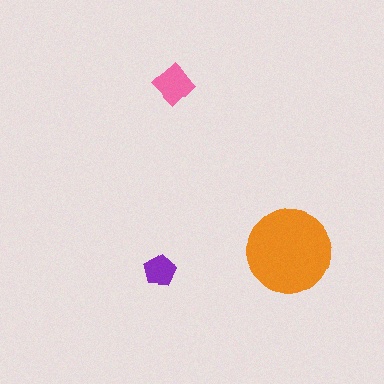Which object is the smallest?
The purple pentagon.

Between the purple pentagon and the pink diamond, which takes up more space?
The pink diamond.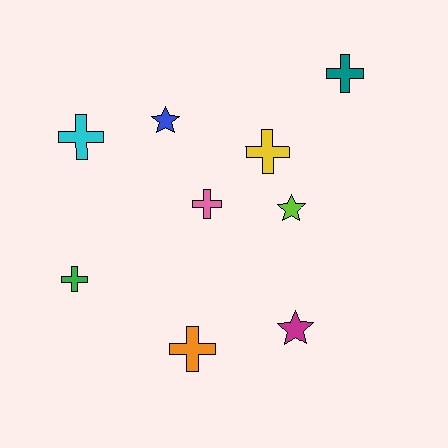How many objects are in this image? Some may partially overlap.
There are 9 objects.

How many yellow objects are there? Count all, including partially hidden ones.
There is 1 yellow object.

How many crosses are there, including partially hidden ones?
There are 6 crosses.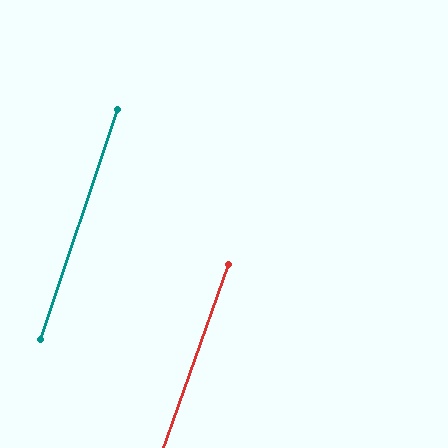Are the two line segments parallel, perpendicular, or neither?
Parallel — their directions differ by only 1.1°.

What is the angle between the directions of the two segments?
Approximately 1 degree.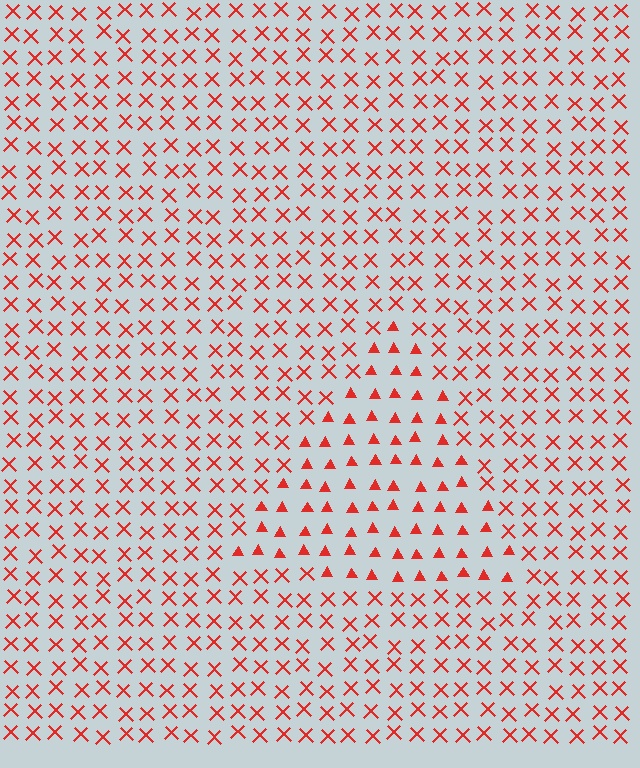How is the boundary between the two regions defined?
The boundary is defined by a change in element shape: triangles inside vs. X marks outside. All elements share the same color and spacing.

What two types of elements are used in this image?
The image uses triangles inside the triangle region and X marks outside it.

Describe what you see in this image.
The image is filled with small red elements arranged in a uniform grid. A triangle-shaped region contains triangles, while the surrounding area contains X marks. The boundary is defined purely by the change in element shape.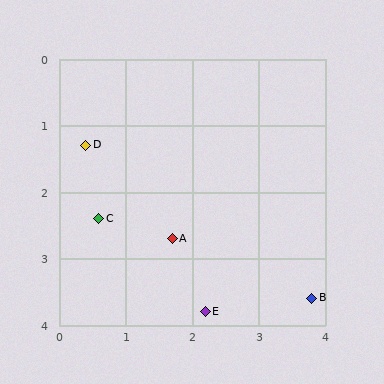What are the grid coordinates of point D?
Point D is at approximately (0.4, 1.3).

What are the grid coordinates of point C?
Point C is at approximately (0.6, 2.4).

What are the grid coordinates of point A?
Point A is at approximately (1.7, 2.7).